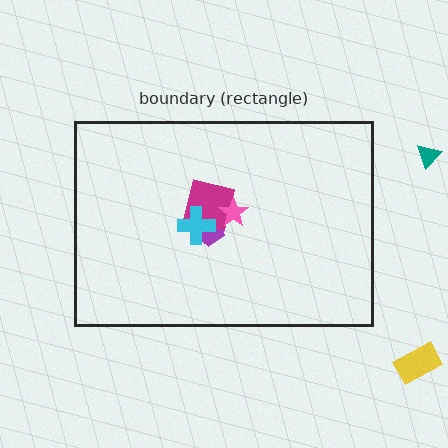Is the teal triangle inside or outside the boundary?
Outside.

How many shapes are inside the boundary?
5 inside, 2 outside.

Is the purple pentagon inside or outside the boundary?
Inside.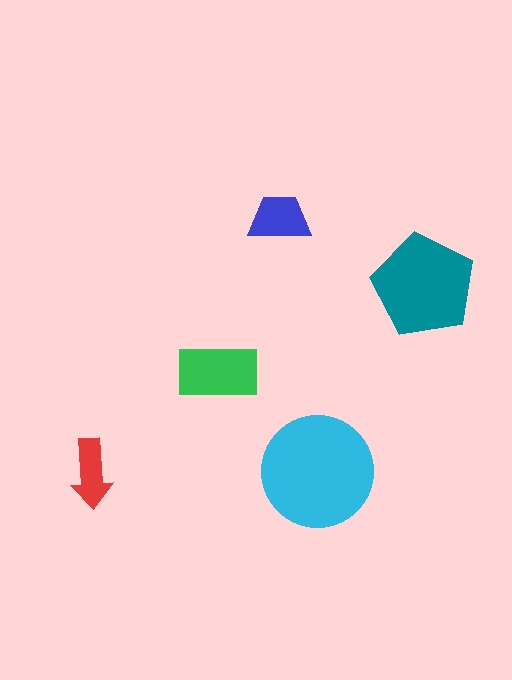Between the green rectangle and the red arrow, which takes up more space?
The green rectangle.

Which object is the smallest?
The red arrow.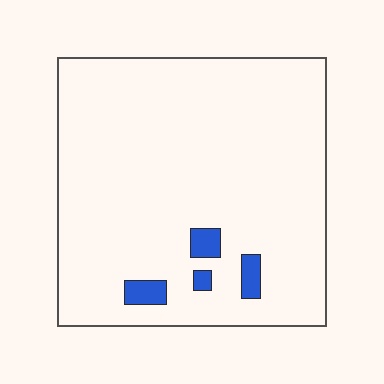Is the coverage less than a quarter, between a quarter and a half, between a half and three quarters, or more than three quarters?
Less than a quarter.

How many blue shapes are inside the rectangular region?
4.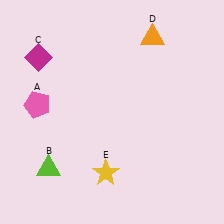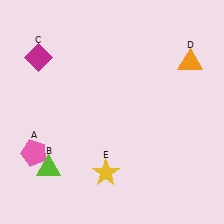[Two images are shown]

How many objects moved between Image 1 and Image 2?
2 objects moved between the two images.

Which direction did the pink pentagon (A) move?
The pink pentagon (A) moved down.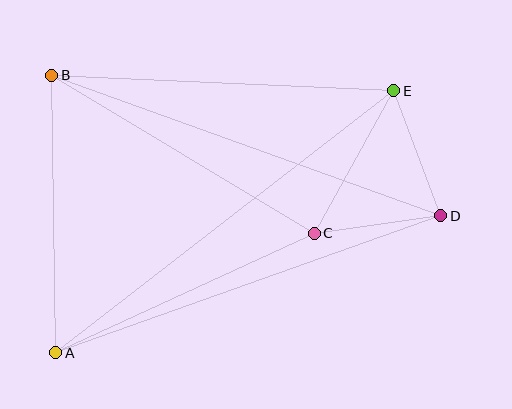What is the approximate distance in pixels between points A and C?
The distance between A and C is approximately 285 pixels.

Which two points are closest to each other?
Points C and D are closest to each other.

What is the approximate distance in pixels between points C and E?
The distance between C and E is approximately 163 pixels.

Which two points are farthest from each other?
Points A and E are farthest from each other.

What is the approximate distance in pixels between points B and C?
The distance between B and C is approximately 306 pixels.